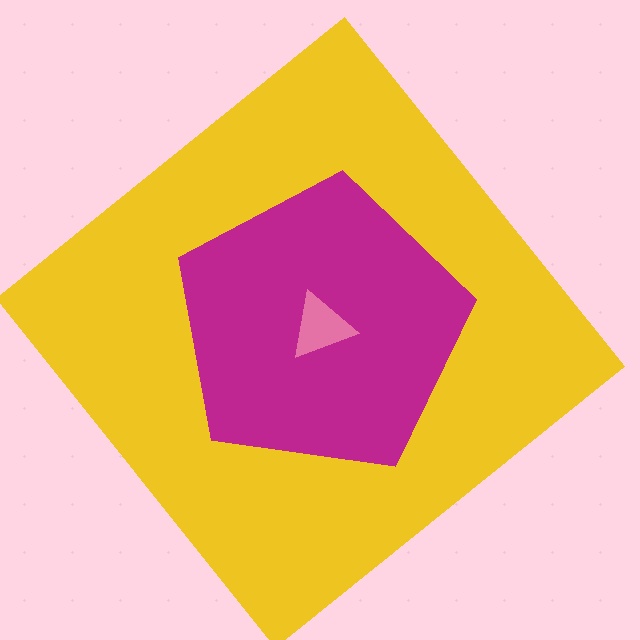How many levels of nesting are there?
3.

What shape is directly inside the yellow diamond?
The magenta pentagon.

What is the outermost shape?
The yellow diamond.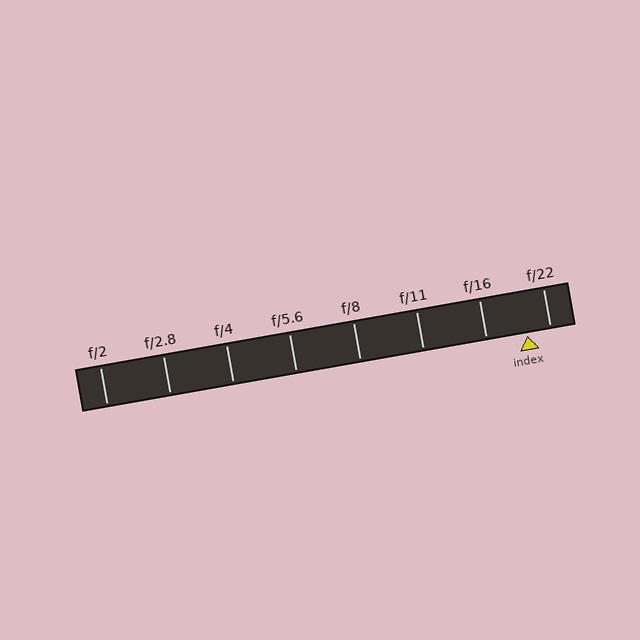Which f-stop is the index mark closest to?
The index mark is closest to f/22.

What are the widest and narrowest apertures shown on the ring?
The widest aperture shown is f/2 and the narrowest is f/22.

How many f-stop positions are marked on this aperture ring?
There are 8 f-stop positions marked.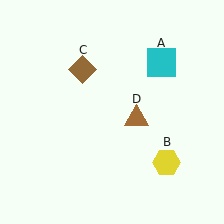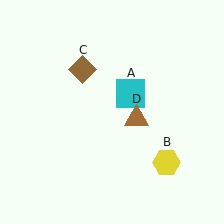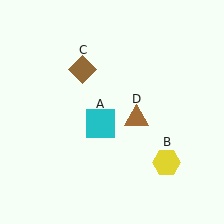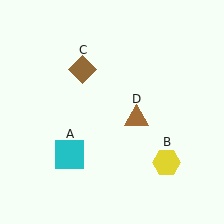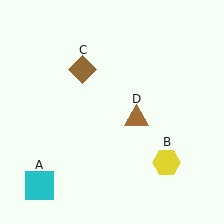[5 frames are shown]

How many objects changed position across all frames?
1 object changed position: cyan square (object A).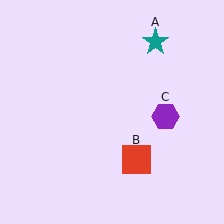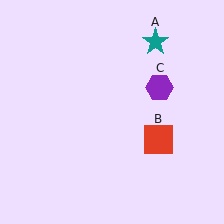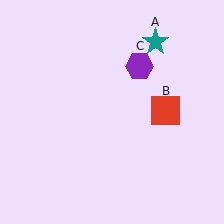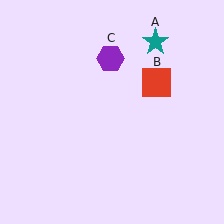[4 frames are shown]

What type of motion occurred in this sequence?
The red square (object B), purple hexagon (object C) rotated counterclockwise around the center of the scene.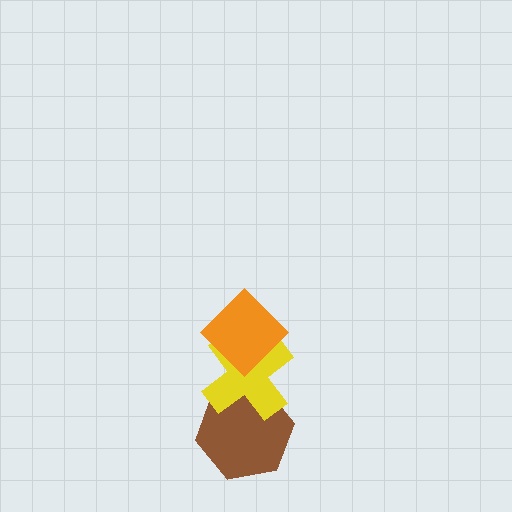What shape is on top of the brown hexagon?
The yellow cross is on top of the brown hexagon.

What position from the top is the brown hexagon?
The brown hexagon is 3rd from the top.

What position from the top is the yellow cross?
The yellow cross is 2nd from the top.